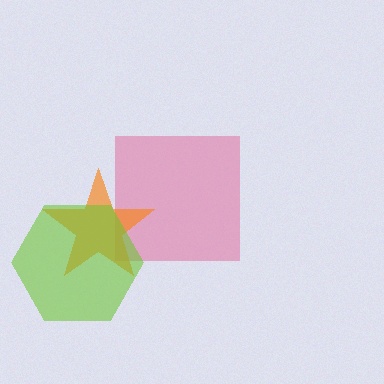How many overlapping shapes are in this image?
There are 3 overlapping shapes in the image.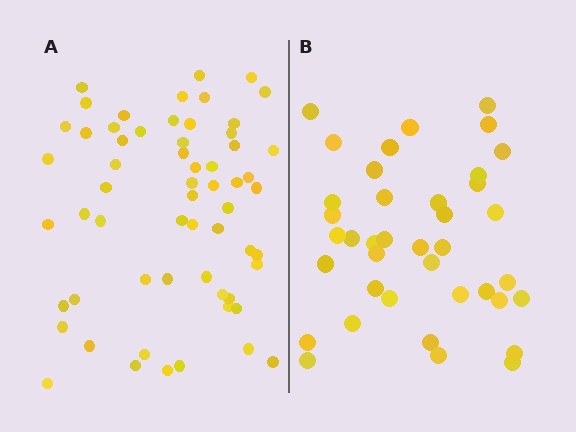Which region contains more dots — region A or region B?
Region A (the left region) has more dots.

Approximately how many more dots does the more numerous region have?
Region A has approximately 20 more dots than region B.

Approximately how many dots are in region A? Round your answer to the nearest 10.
About 60 dots.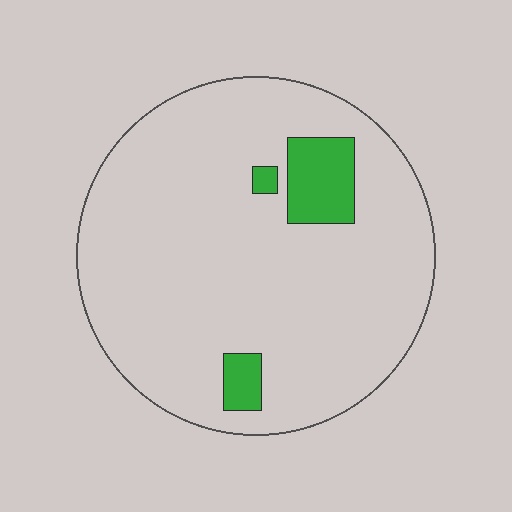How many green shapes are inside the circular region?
3.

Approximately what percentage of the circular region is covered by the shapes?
Approximately 10%.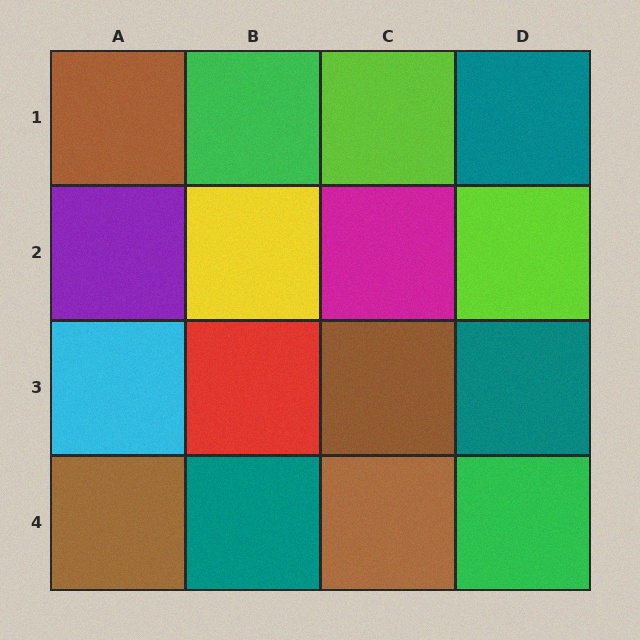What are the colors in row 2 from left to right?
Purple, yellow, magenta, lime.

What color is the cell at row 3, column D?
Teal.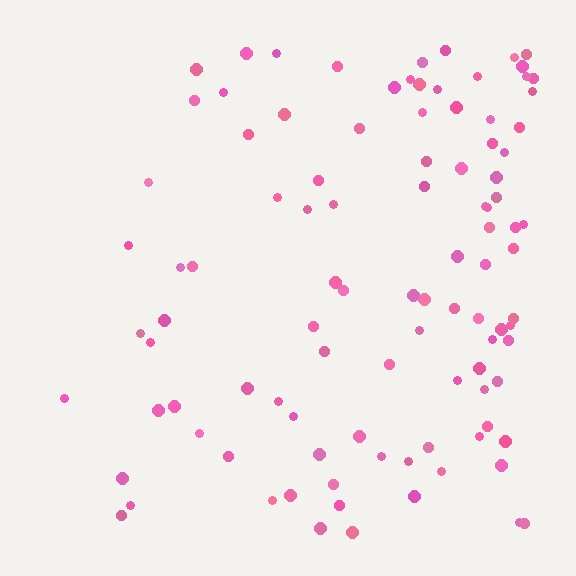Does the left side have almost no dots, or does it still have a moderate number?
Still a moderate number, just noticeably fewer than the right.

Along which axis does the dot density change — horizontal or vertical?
Horizontal.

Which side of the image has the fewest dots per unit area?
The left.